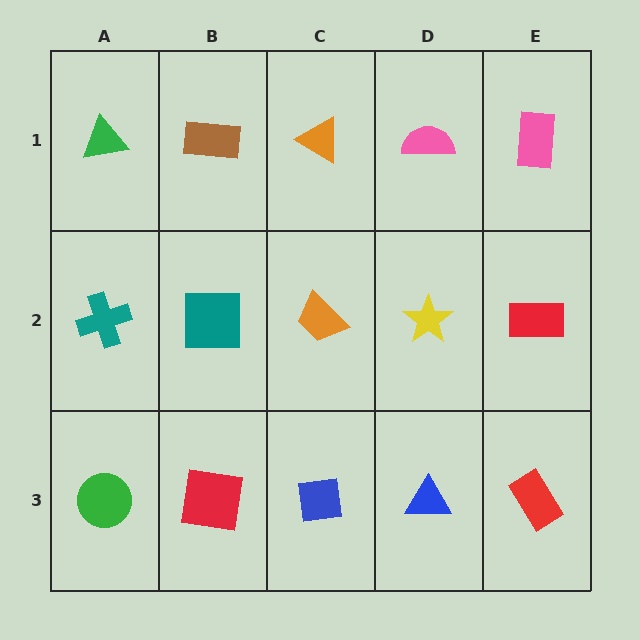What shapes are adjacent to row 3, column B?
A teal square (row 2, column B), a green circle (row 3, column A), a blue square (row 3, column C).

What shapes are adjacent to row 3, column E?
A red rectangle (row 2, column E), a blue triangle (row 3, column D).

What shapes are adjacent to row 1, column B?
A teal square (row 2, column B), a green triangle (row 1, column A), an orange triangle (row 1, column C).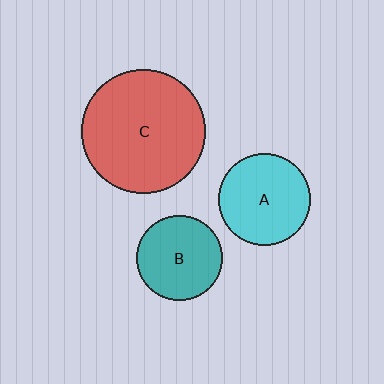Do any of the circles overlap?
No, none of the circles overlap.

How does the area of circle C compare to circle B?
Approximately 2.1 times.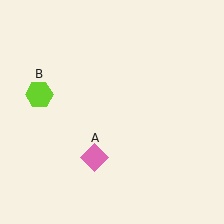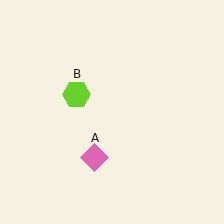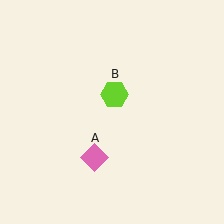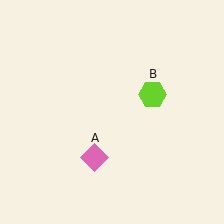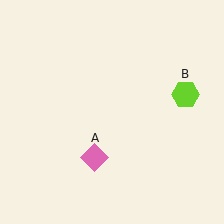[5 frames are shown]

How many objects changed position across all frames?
1 object changed position: lime hexagon (object B).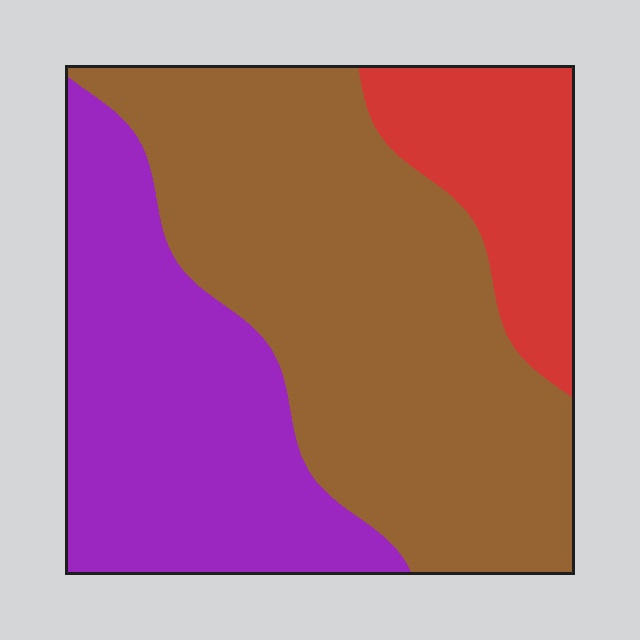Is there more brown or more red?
Brown.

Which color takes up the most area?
Brown, at roughly 50%.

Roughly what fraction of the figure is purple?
Purple covers 33% of the figure.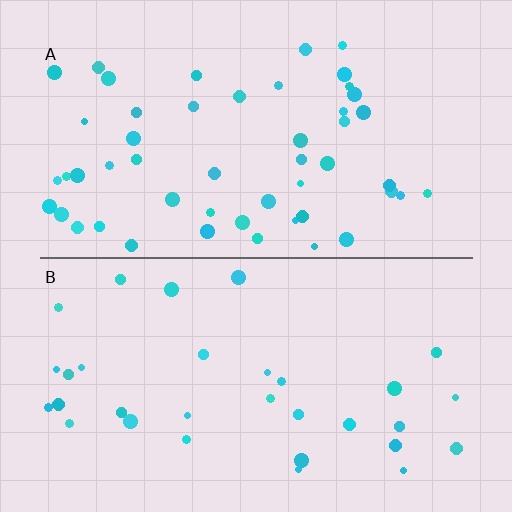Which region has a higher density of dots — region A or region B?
A (the top).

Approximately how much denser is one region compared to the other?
Approximately 1.6× — region A over region B.